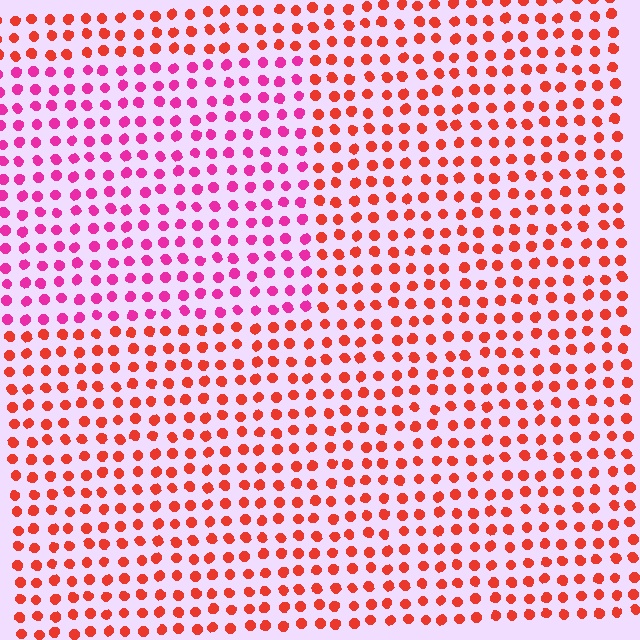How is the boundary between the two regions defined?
The boundary is defined purely by a slight shift in hue (about 43 degrees). Spacing, size, and orientation are identical on both sides.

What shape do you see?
I see a rectangle.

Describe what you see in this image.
The image is filled with small red elements in a uniform arrangement. A rectangle-shaped region is visible where the elements are tinted to a slightly different hue, forming a subtle color boundary.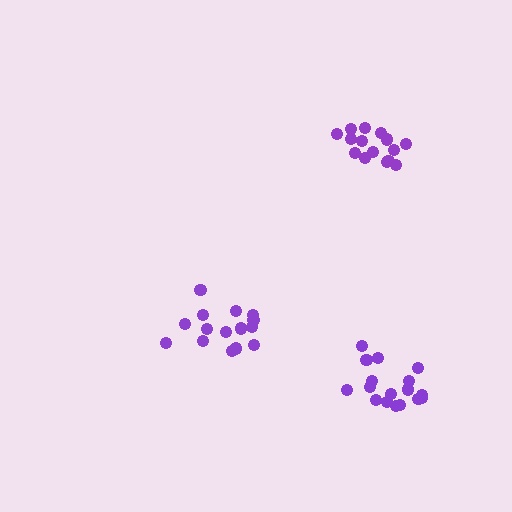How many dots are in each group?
Group 1: 15 dots, Group 2: 15 dots, Group 3: 17 dots (47 total).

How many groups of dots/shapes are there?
There are 3 groups.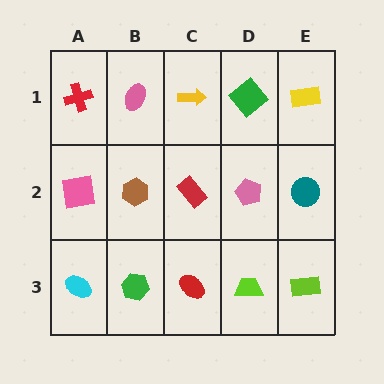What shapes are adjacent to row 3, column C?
A red rectangle (row 2, column C), a green hexagon (row 3, column B), a lime trapezoid (row 3, column D).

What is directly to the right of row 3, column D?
A lime rectangle.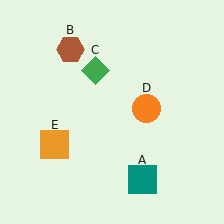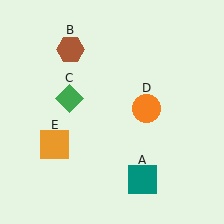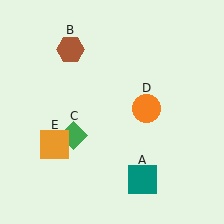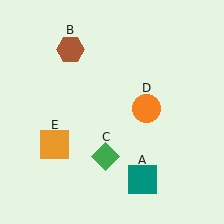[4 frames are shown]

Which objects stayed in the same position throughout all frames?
Teal square (object A) and brown hexagon (object B) and orange circle (object D) and orange square (object E) remained stationary.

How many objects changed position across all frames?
1 object changed position: green diamond (object C).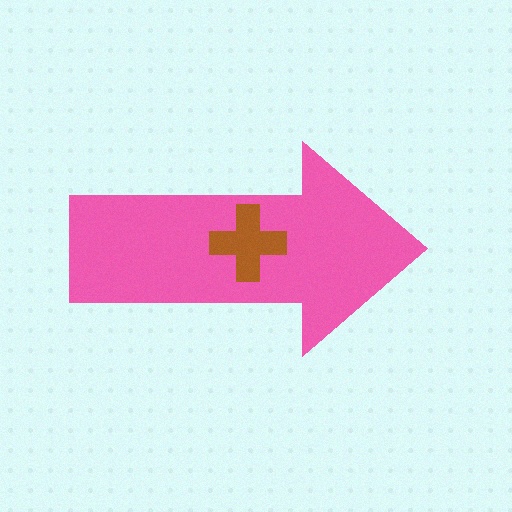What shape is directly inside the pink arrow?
The brown cross.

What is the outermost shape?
The pink arrow.